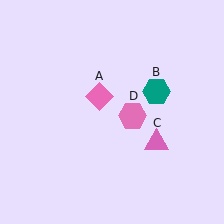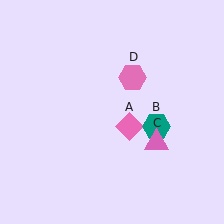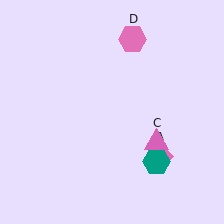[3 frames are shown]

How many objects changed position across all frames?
3 objects changed position: pink diamond (object A), teal hexagon (object B), pink hexagon (object D).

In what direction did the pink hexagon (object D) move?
The pink hexagon (object D) moved up.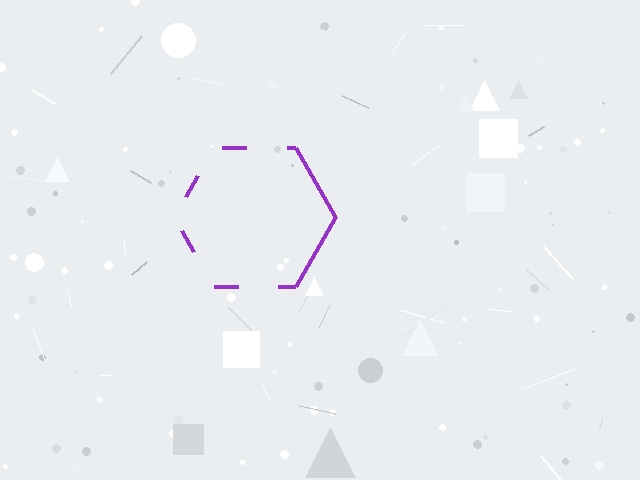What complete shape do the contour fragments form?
The contour fragments form a hexagon.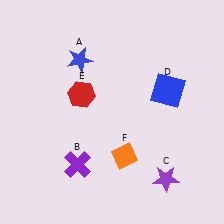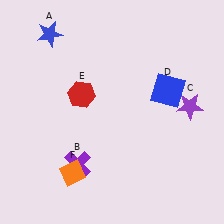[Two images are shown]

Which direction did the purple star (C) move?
The purple star (C) moved up.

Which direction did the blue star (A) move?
The blue star (A) moved left.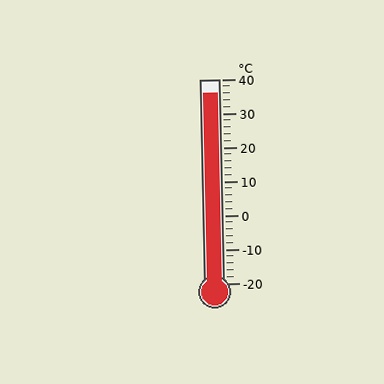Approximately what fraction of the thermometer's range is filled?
The thermometer is filled to approximately 95% of its range.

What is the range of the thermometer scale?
The thermometer scale ranges from -20°C to 40°C.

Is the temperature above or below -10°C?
The temperature is above -10°C.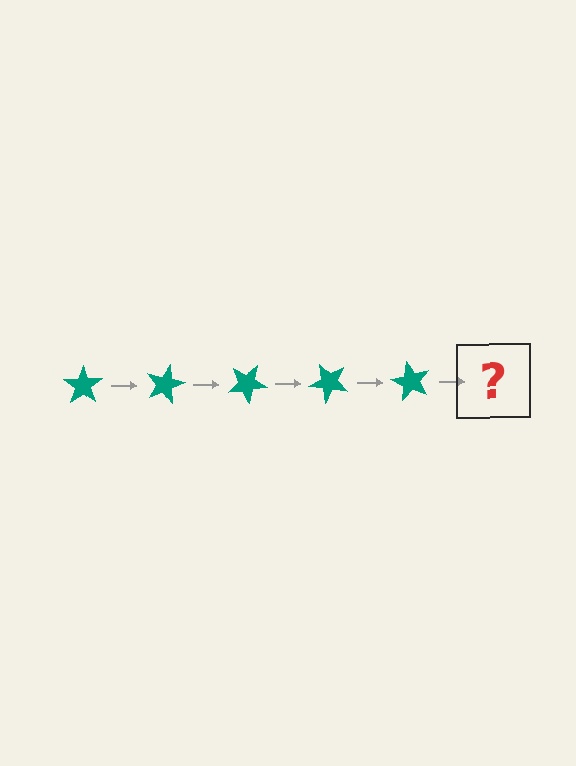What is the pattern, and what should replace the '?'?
The pattern is that the star rotates 15 degrees each step. The '?' should be a teal star rotated 75 degrees.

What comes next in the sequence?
The next element should be a teal star rotated 75 degrees.